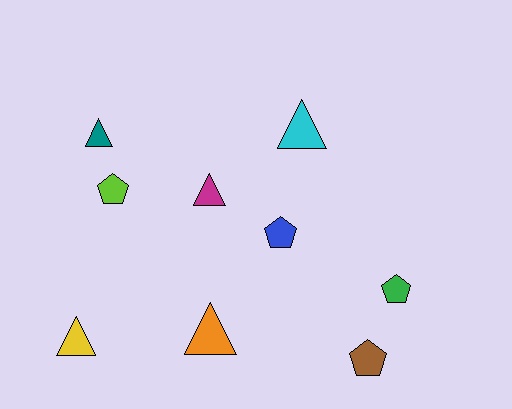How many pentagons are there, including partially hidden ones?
There are 4 pentagons.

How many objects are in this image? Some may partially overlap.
There are 9 objects.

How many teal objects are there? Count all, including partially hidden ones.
There is 1 teal object.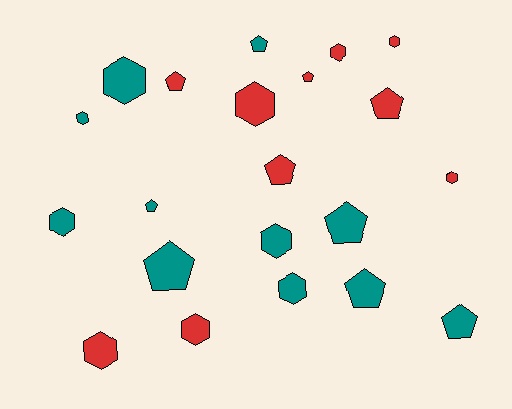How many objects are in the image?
There are 21 objects.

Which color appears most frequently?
Teal, with 11 objects.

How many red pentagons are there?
There are 4 red pentagons.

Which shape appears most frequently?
Hexagon, with 11 objects.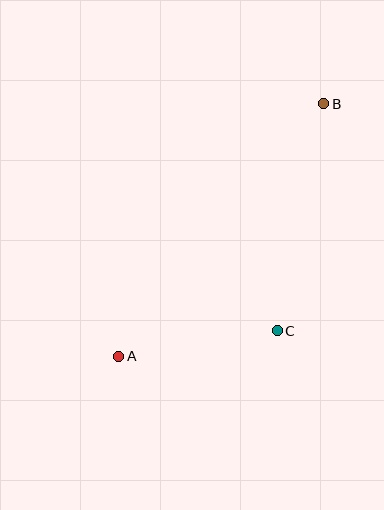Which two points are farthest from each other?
Points A and B are farthest from each other.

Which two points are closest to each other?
Points A and C are closest to each other.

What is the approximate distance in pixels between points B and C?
The distance between B and C is approximately 232 pixels.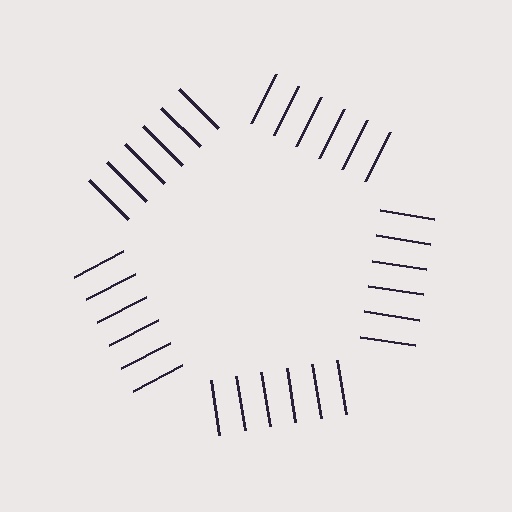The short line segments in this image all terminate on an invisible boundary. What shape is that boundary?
An illusory pentagon — the line segments terminate on its edges but no continuous stroke is drawn.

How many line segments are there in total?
30 — 6 along each of the 5 edges.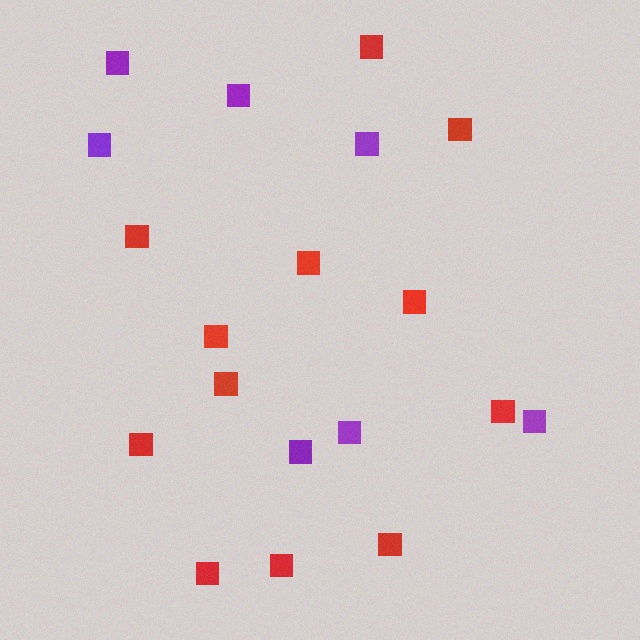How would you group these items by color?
There are 2 groups: one group of purple squares (7) and one group of red squares (12).